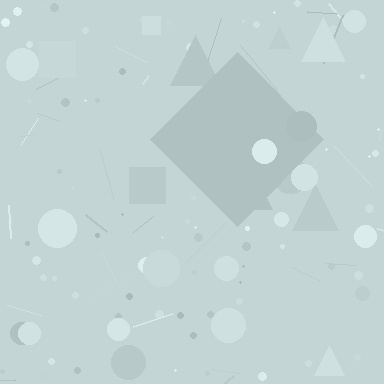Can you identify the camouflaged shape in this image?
The camouflaged shape is a diamond.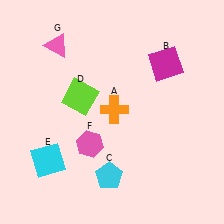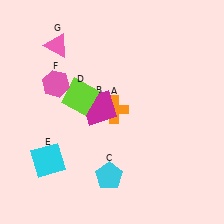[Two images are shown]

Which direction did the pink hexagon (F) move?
The pink hexagon (F) moved up.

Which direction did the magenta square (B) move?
The magenta square (B) moved left.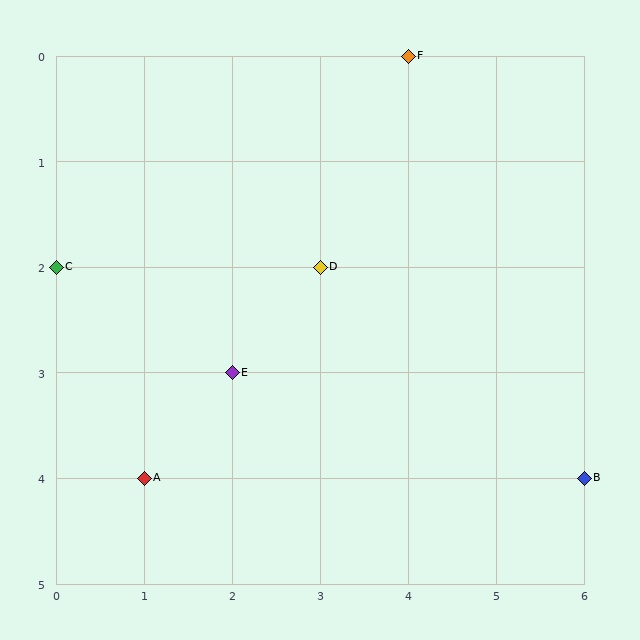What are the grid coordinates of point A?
Point A is at grid coordinates (1, 4).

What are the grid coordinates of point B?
Point B is at grid coordinates (6, 4).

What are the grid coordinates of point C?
Point C is at grid coordinates (0, 2).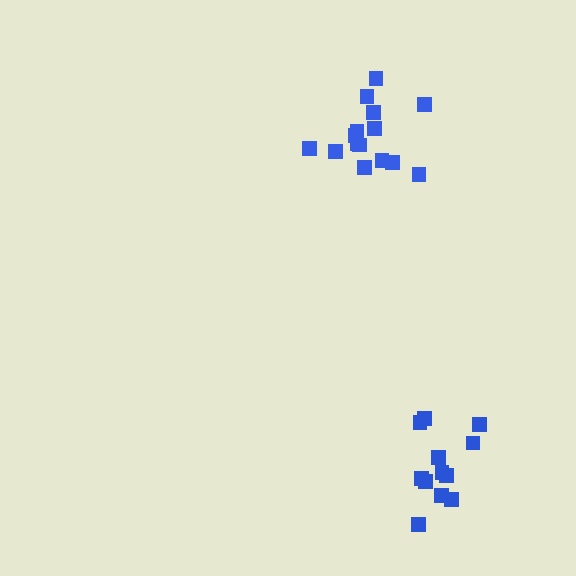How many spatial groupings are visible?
There are 2 spatial groupings.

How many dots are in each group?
Group 1: 12 dots, Group 2: 15 dots (27 total).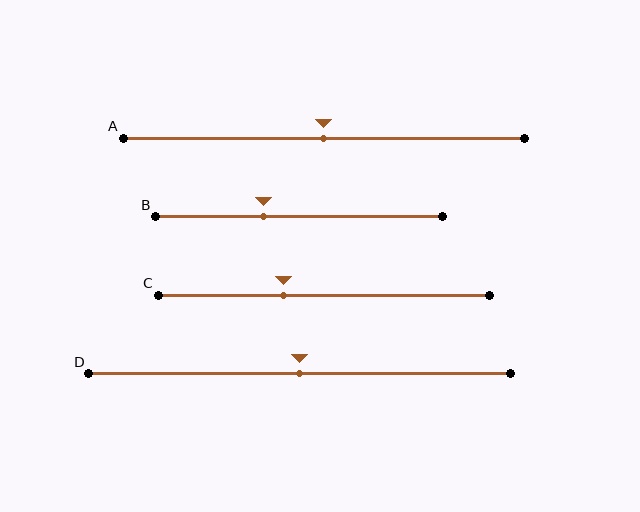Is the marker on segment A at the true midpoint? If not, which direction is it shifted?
Yes, the marker on segment A is at the true midpoint.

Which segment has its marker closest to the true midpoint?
Segment A has its marker closest to the true midpoint.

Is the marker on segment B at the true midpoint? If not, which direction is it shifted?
No, the marker on segment B is shifted to the left by about 13% of the segment length.